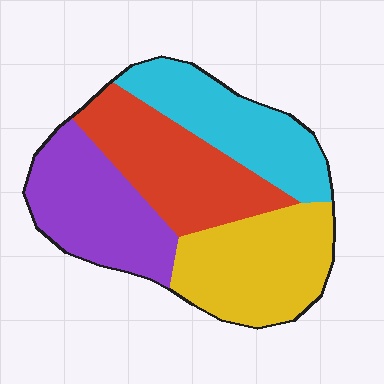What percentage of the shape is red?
Red covers 26% of the shape.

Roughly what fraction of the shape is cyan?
Cyan takes up about one quarter (1/4) of the shape.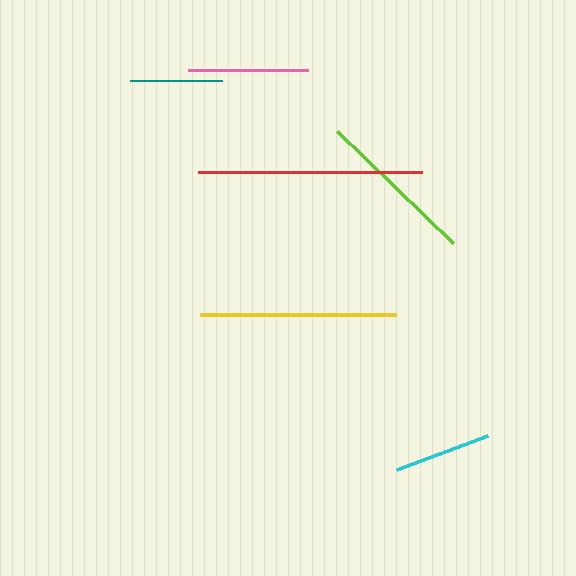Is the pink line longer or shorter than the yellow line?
The yellow line is longer than the pink line.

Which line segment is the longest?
The red line is the longest at approximately 225 pixels.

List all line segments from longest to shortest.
From longest to shortest: red, yellow, lime, pink, cyan, teal.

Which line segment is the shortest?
The teal line is the shortest at approximately 92 pixels.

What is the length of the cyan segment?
The cyan segment is approximately 97 pixels long.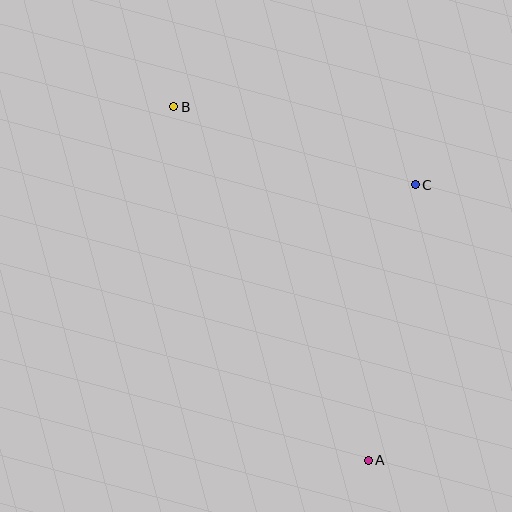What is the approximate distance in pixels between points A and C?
The distance between A and C is approximately 280 pixels.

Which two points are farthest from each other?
Points A and B are farthest from each other.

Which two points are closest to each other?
Points B and C are closest to each other.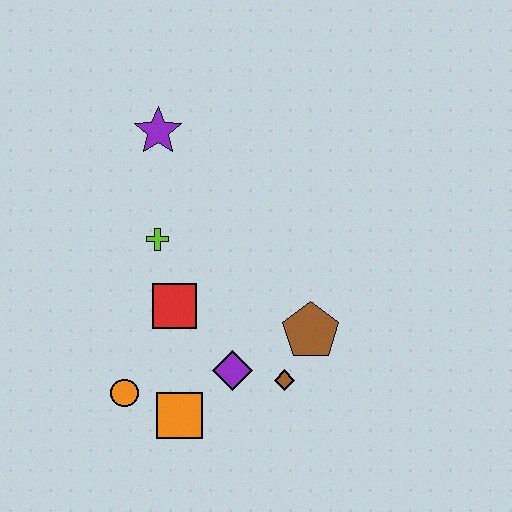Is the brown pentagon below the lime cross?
Yes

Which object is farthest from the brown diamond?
The purple star is farthest from the brown diamond.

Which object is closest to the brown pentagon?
The brown diamond is closest to the brown pentagon.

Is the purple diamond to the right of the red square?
Yes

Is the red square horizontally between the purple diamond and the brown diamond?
No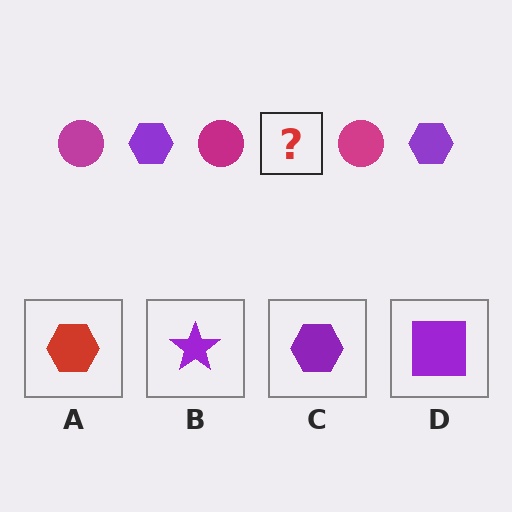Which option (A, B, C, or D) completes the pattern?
C.